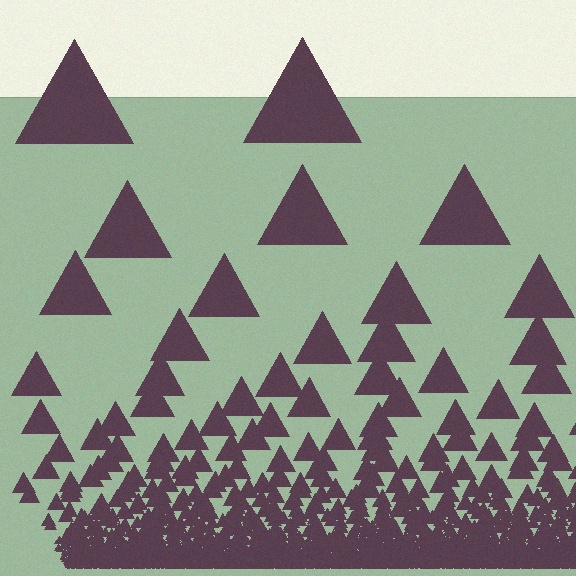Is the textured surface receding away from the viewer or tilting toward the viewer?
The surface appears to tilt toward the viewer. Texture elements get larger and sparser toward the top.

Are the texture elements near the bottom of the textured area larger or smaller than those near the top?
Smaller. The gradient is inverted — elements near the bottom are smaller and denser.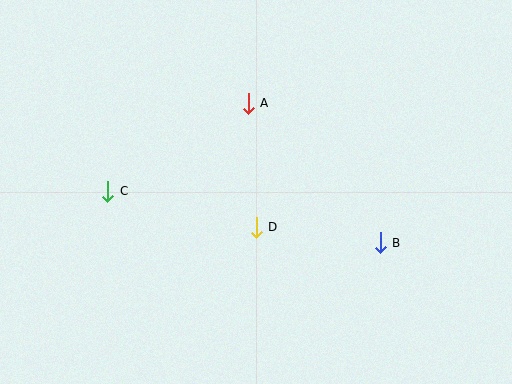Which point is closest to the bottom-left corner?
Point C is closest to the bottom-left corner.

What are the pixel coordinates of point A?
Point A is at (248, 103).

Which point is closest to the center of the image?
Point D at (256, 227) is closest to the center.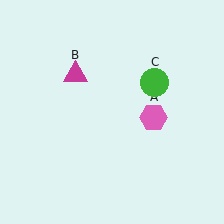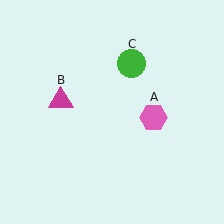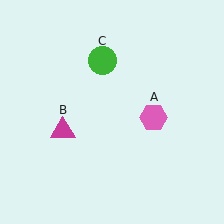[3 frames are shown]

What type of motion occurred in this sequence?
The magenta triangle (object B), green circle (object C) rotated counterclockwise around the center of the scene.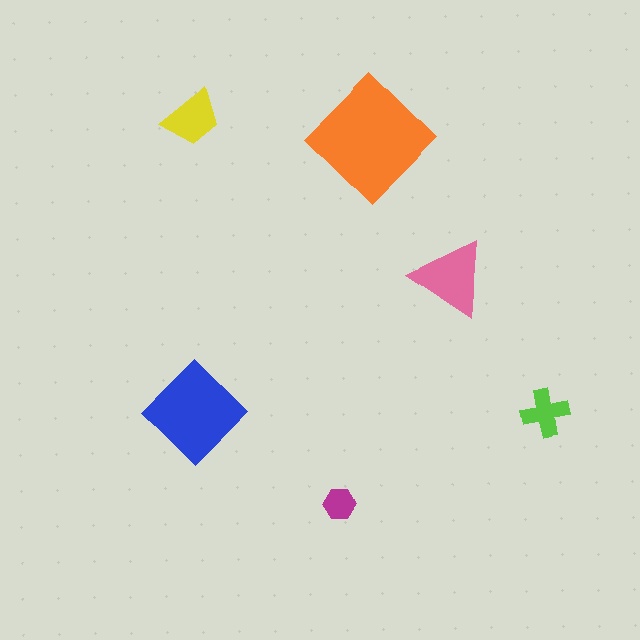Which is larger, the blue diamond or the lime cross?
The blue diamond.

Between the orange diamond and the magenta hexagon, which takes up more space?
The orange diamond.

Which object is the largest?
The orange diamond.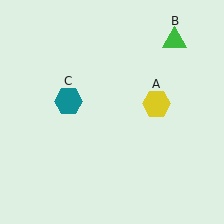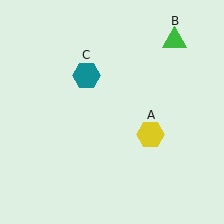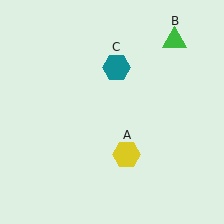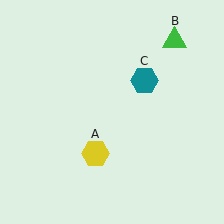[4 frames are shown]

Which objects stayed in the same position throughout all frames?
Green triangle (object B) remained stationary.